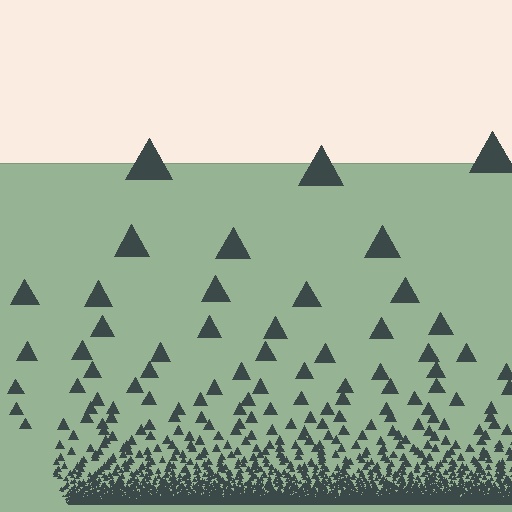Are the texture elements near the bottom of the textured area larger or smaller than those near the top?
Smaller. The gradient is inverted — elements near the bottom are smaller and denser.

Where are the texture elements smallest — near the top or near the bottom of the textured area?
Near the bottom.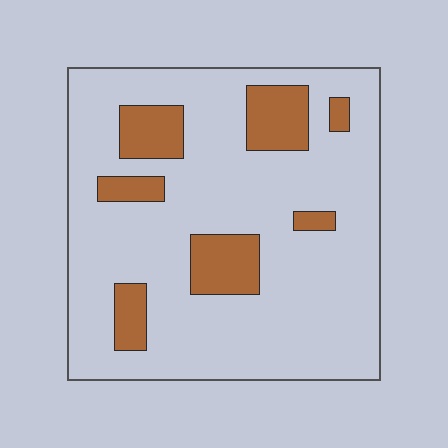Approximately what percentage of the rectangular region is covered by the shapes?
Approximately 20%.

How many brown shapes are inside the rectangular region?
7.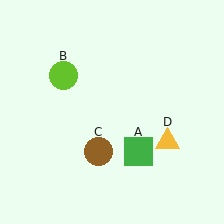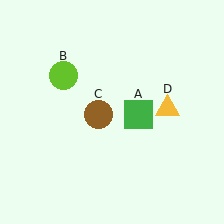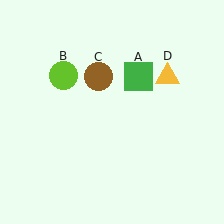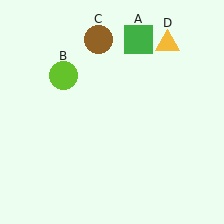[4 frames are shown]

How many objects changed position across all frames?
3 objects changed position: green square (object A), brown circle (object C), yellow triangle (object D).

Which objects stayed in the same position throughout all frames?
Lime circle (object B) remained stationary.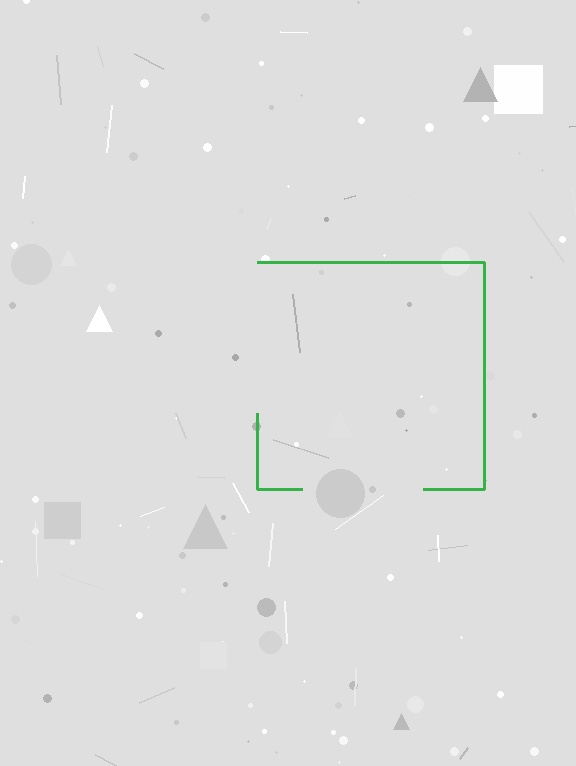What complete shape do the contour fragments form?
The contour fragments form a square.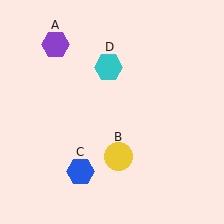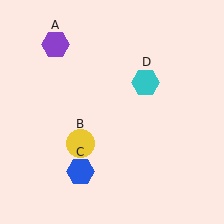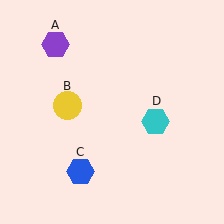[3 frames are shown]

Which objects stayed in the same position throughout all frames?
Purple hexagon (object A) and blue hexagon (object C) remained stationary.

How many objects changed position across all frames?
2 objects changed position: yellow circle (object B), cyan hexagon (object D).